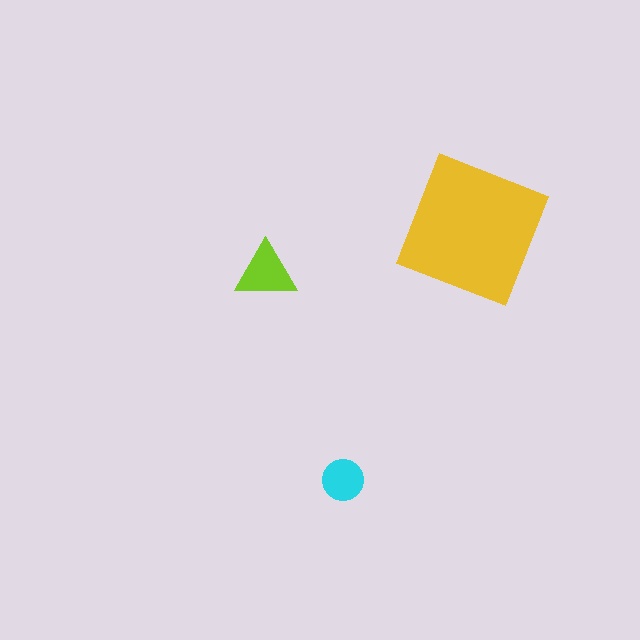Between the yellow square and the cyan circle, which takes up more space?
The yellow square.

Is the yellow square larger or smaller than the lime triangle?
Larger.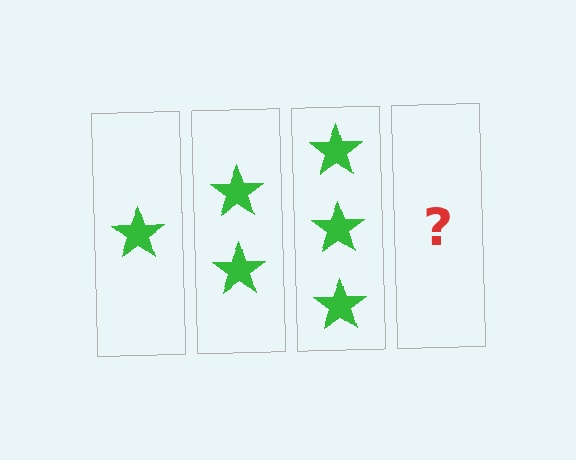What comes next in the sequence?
The next element should be 4 stars.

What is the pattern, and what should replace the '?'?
The pattern is that each step adds one more star. The '?' should be 4 stars.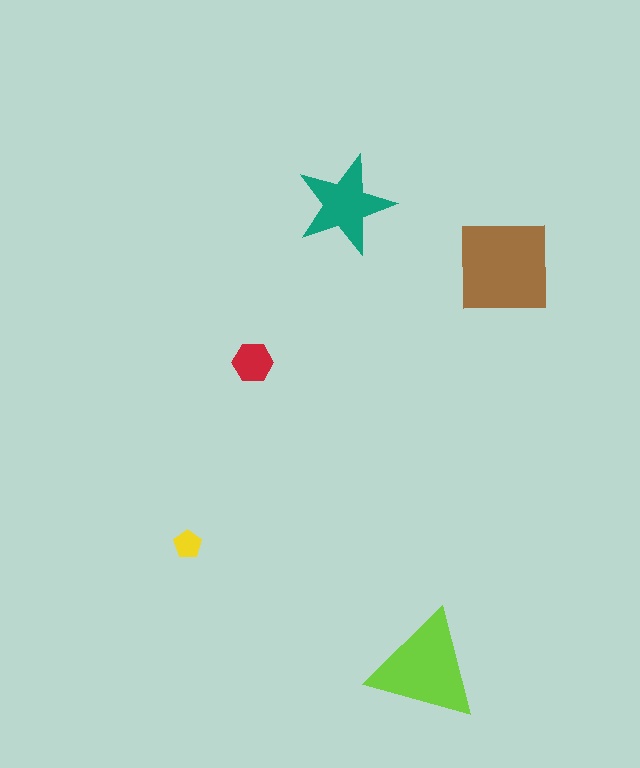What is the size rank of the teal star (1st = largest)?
3rd.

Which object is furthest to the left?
The yellow pentagon is leftmost.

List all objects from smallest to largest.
The yellow pentagon, the red hexagon, the teal star, the lime triangle, the brown square.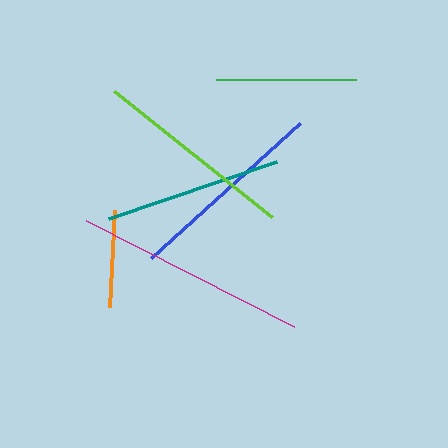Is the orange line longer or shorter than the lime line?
The lime line is longer than the orange line.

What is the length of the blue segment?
The blue segment is approximately 201 pixels long.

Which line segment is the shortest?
The orange line is the shortest at approximately 98 pixels.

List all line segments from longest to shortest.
From longest to shortest: magenta, lime, blue, teal, green, orange.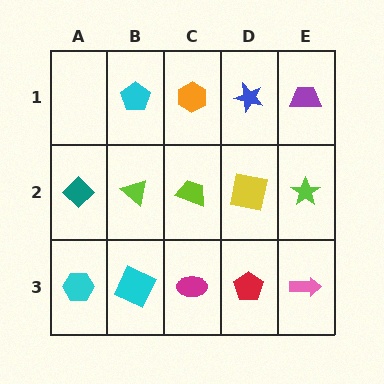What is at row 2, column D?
A yellow square.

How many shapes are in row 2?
5 shapes.